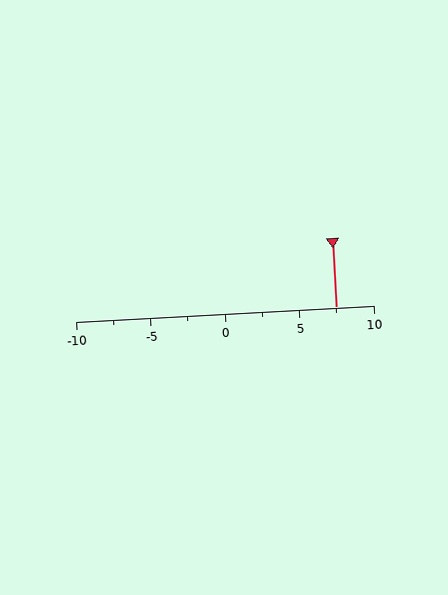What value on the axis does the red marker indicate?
The marker indicates approximately 7.5.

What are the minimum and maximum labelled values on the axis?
The axis runs from -10 to 10.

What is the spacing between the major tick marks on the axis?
The major ticks are spaced 5 apart.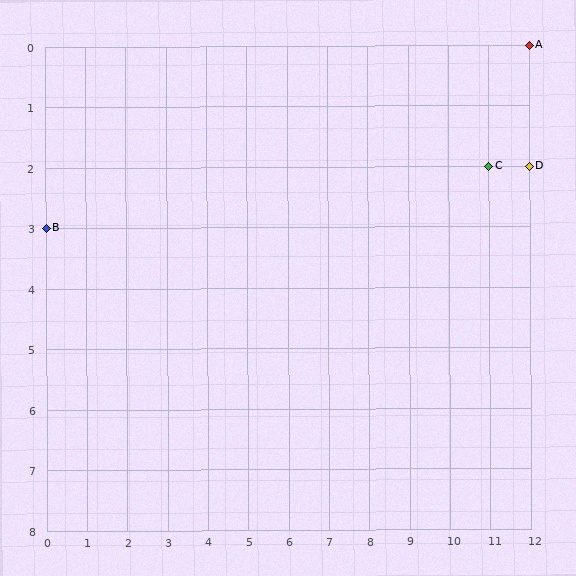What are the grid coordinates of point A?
Point A is at grid coordinates (12, 0).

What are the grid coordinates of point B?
Point B is at grid coordinates (0, 3).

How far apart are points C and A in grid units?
Points C and A are 1 column and 2 rows apart (about 2.2 grid units diagonally).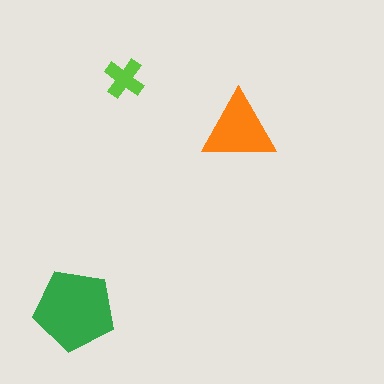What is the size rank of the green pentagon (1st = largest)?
1st.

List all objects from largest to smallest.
The green pentagon, the orange triangle, the lime cross.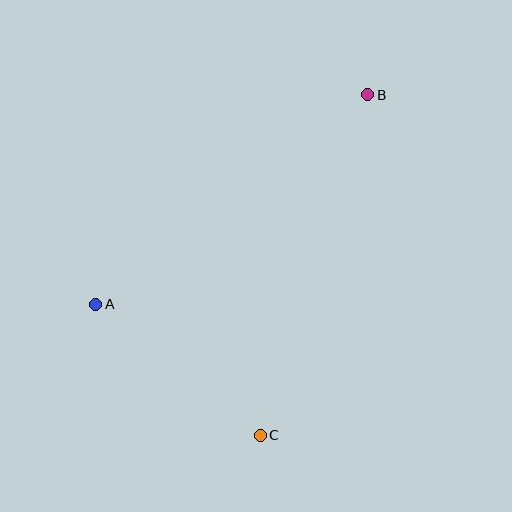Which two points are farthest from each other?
Points B and C are farthest from each other.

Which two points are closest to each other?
Points A and C are closest to each other.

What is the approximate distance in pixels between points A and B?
The distance between A and B is approximately 343 pixels.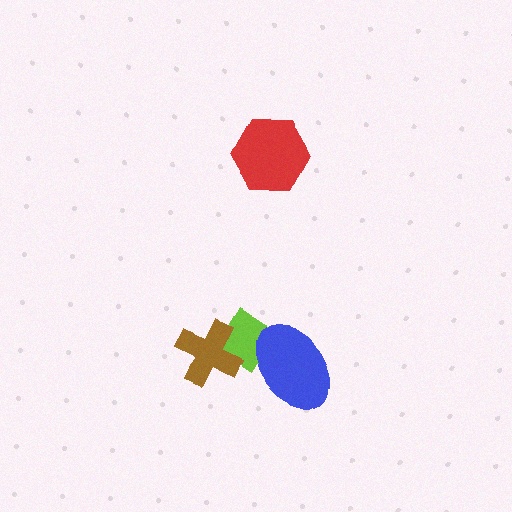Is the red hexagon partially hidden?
No, no other shape covers it.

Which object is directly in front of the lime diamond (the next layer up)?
The brown cross is directly in front of the lime diamond.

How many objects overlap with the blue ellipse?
1 object overlaps with the blue ellipse.